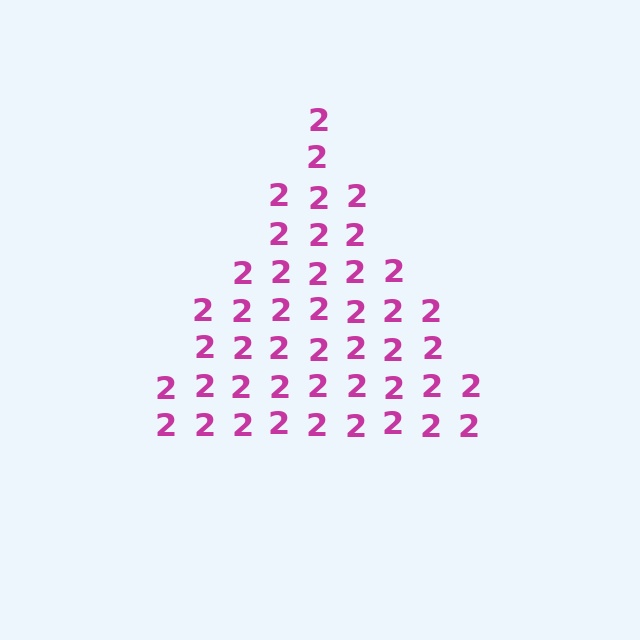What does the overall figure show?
The overall figure shows a triangle.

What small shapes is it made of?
It is made of small digit 2's.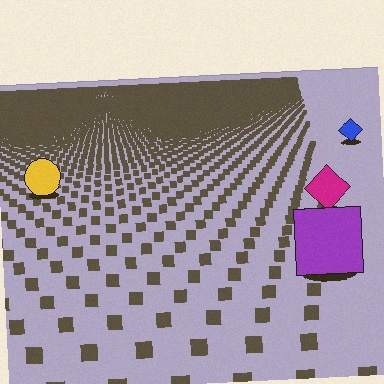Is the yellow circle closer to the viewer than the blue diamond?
Yes. The yellow circle is closer — you can tell from the texture gradient: the ground texture is coarser near it.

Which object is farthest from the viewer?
The blue diamond is farthest from the viewer. It appears smaller and the ground texture around it is denser.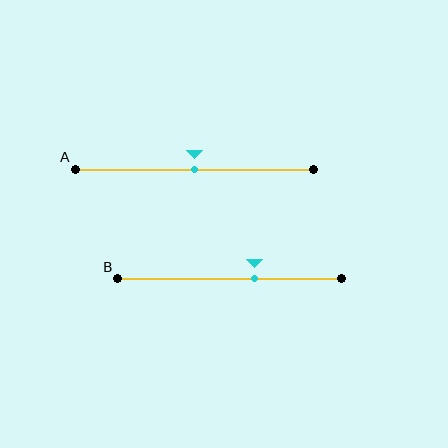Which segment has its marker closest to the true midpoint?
Segment A has its marker closest to the true midpoint.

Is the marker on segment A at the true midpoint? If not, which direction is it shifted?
Yes, the marker on segment A is at the true midpoint.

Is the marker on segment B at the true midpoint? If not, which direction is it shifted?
No, the marker on segment B is shifted to the right by about 11% of the segment length.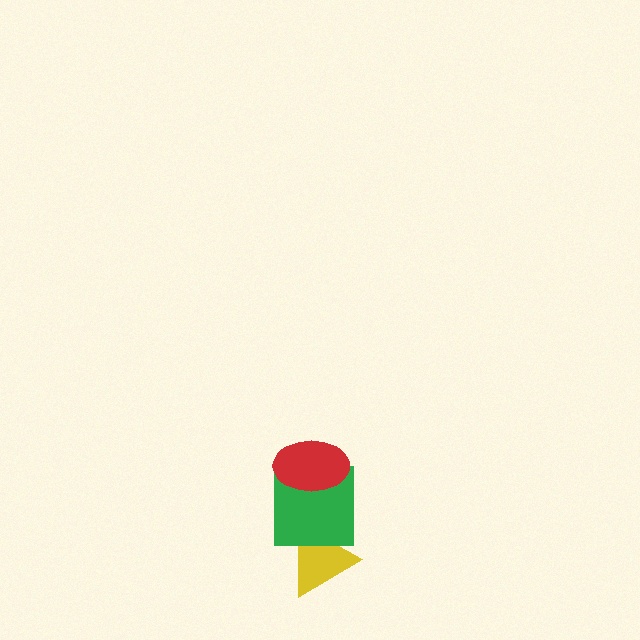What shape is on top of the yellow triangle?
The green square is on top of the yellow triangle.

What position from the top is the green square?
The green square is 2nd from the top.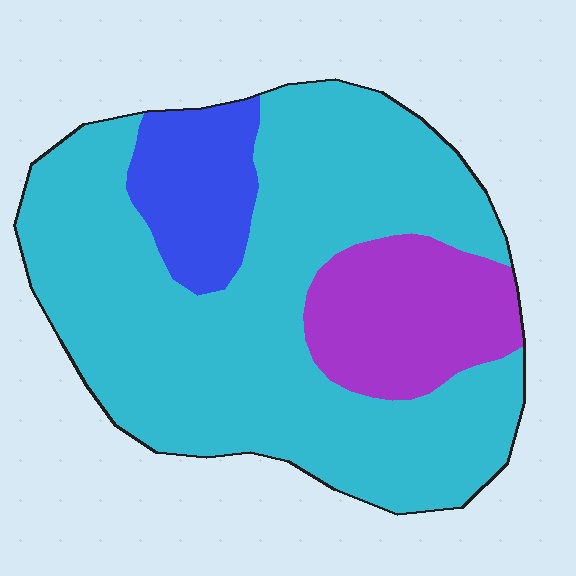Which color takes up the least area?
Blue, at roughly 10%.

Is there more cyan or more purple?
Cyan.